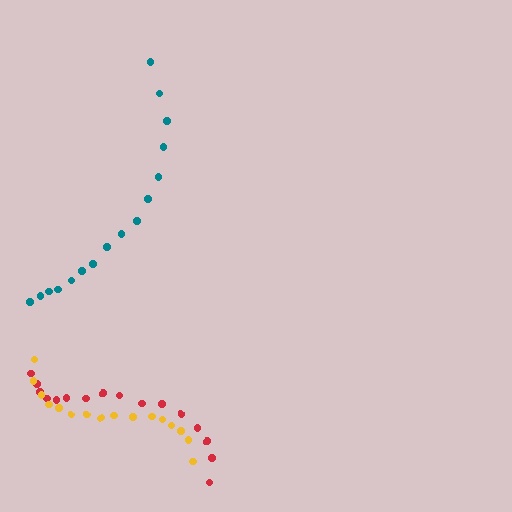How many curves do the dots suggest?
There are 3 distinct paths.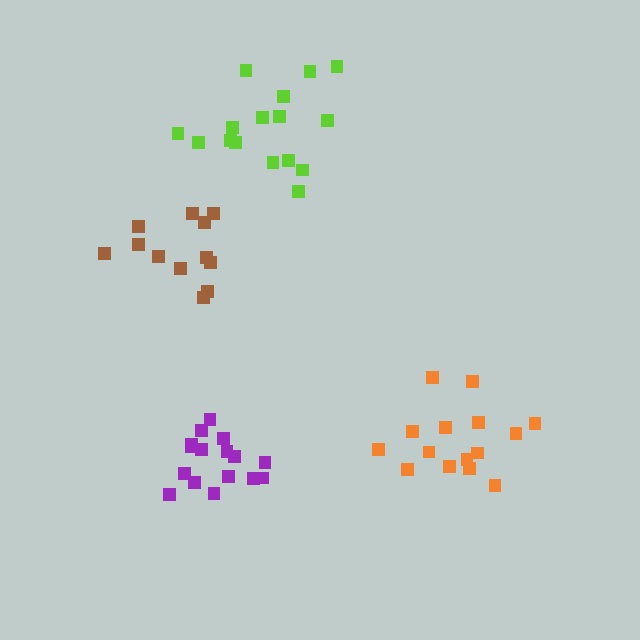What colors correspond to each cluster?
The clusters are colored: orange, lime, brown, purple.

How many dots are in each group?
Group 1: 15 dots, Group 2: 16 dots, Group 3: 12 dots, Group 4: 16 dots (59 total).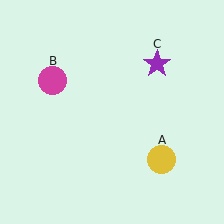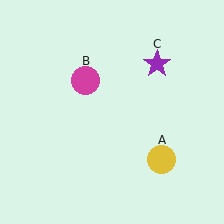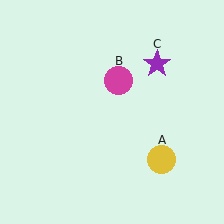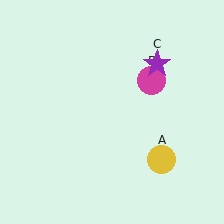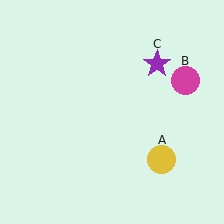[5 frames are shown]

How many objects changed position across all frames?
1 object changed position: magenta circle (object B).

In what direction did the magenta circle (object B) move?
The magenta circle (object B) moved right.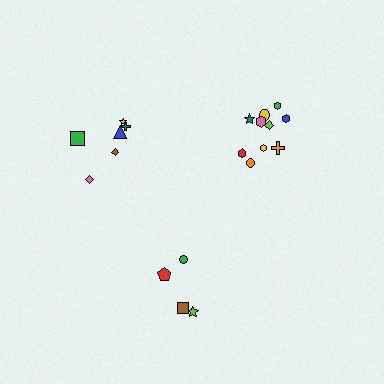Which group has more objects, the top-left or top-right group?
The top-right group.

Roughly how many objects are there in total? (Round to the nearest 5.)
Roughly 20 objects in total.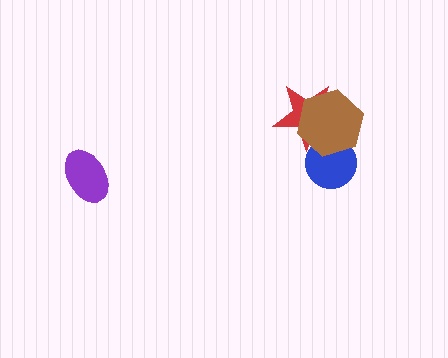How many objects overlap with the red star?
2 objects overlap with the red star.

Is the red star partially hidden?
Yes, it is partially covered by another shape.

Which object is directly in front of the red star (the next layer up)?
The blue circle is directly in front of the red star.